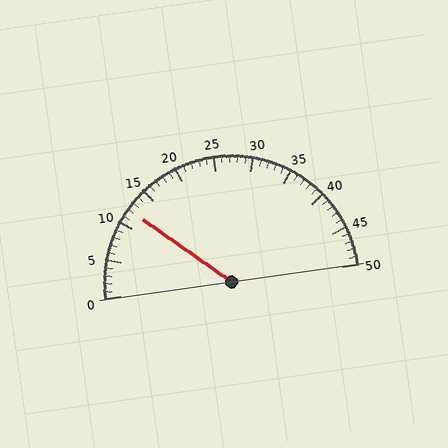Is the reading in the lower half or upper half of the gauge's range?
The reading is in the lower half of the range (0 to 50).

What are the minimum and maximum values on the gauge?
The gauge ranges from 0 to 50.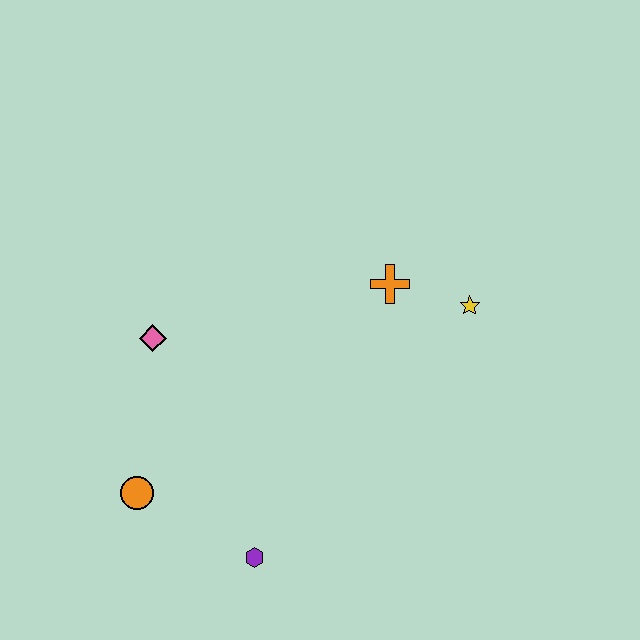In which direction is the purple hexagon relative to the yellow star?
The purple hexagon is below the yellow star.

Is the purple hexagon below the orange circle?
Yes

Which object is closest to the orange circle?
The purple hexagon is closest to the orange circle.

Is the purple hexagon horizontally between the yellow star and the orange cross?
No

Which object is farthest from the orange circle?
The yellow star is farthest from the orange circle.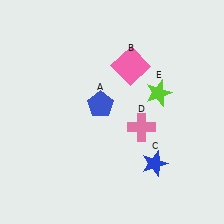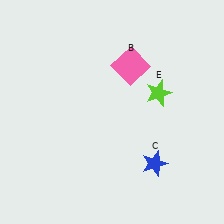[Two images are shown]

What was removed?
The pink cross (D), the blue pentagon (A) were removed in Image 2.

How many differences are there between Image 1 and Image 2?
There are 2 differences between the two images.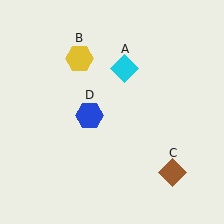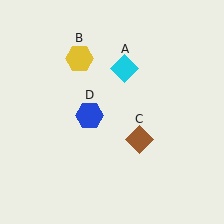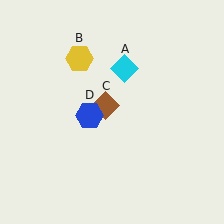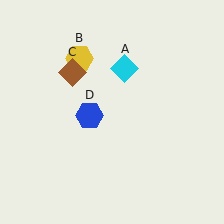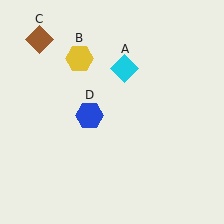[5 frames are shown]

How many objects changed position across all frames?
1 object changed position: brown diamond (object C).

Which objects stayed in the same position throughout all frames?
Cyan diamond (object A) and yellow hexagon (object B) and blue hexagon (object D) remained stationary.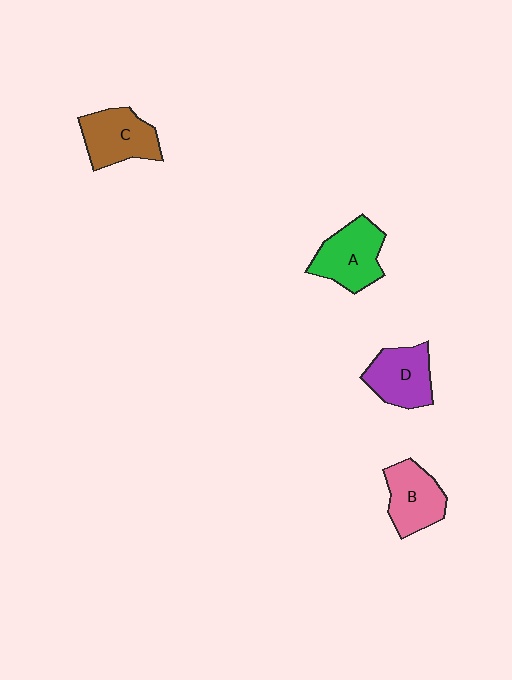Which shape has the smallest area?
Shape B (pink).